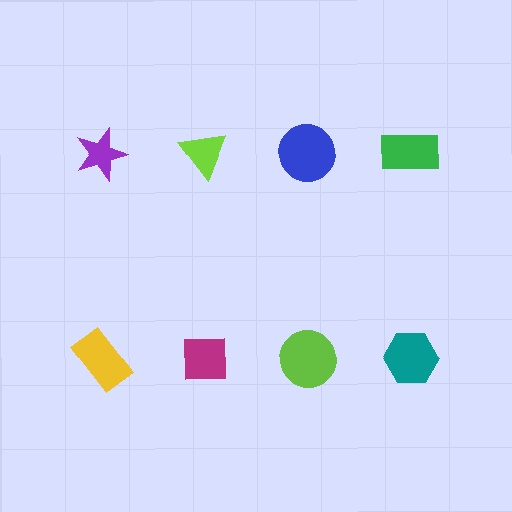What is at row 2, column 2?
A magenta square.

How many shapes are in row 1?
4 shapes.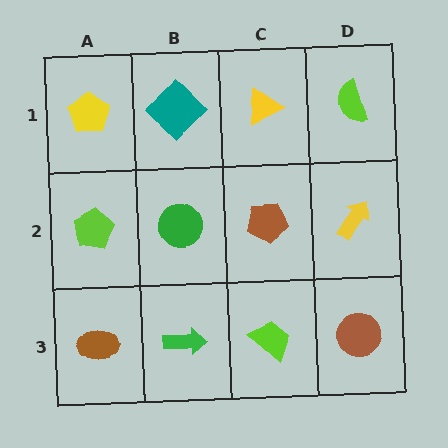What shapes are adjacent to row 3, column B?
A green circle (row 2, column B), a brown ellipse (row 3, column A), a lime trapezoid (row 3, column C).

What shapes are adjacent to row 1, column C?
A brown pentagon (row 2, column C), a teal diamond (row 1, column B), a lime semicircle (row 1, column D).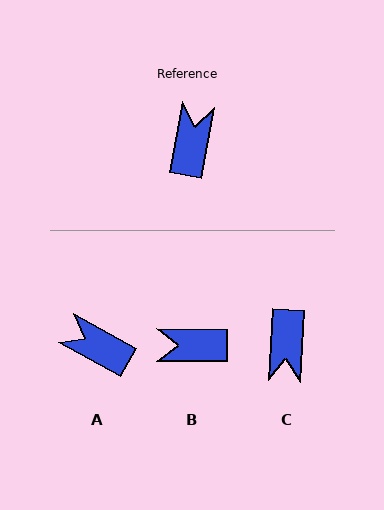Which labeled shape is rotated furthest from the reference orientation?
C, about 173 degrees away.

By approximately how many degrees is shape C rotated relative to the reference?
Approximately 173 degrees clockwise.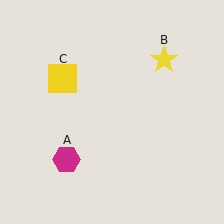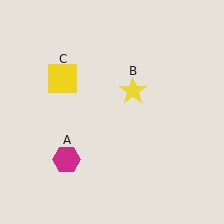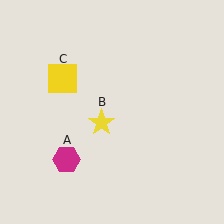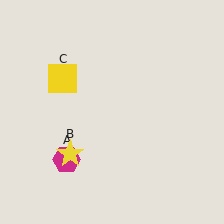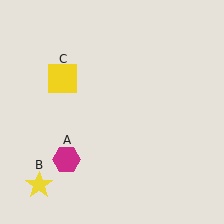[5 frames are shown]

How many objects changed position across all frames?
1 object changed position: yellow star (object B).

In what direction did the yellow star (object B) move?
The yellow star (object B) moved down and to the left.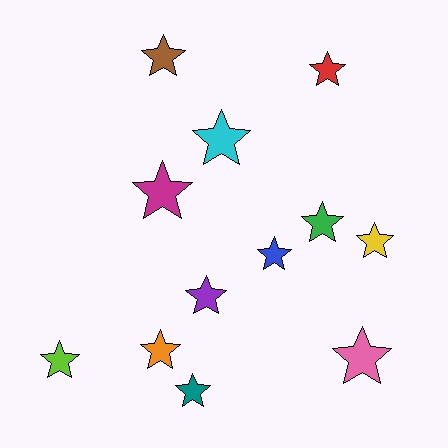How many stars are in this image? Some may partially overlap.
There are 12 stars.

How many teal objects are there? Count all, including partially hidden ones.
There is 1 teal object.